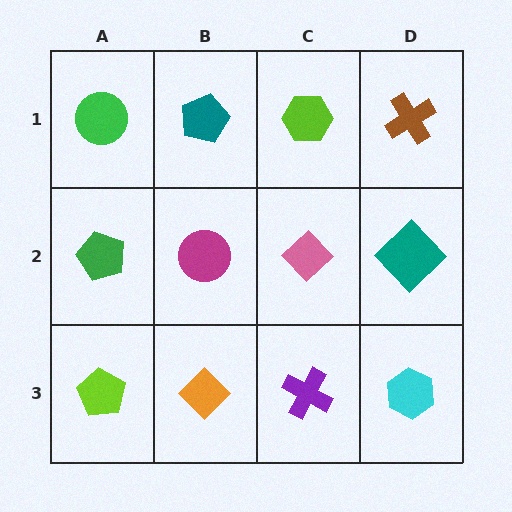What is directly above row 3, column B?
A magenta circle.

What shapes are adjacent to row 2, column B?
A teal pentagon (row 1, column B), an orange diamond (row 3, column B), a green pentagon (row 2, column A), a pink diamond (row 2, column C).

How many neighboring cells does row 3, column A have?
2.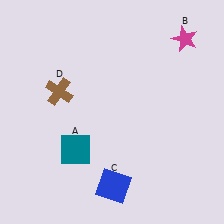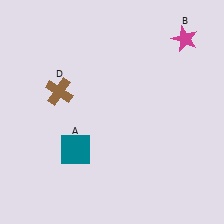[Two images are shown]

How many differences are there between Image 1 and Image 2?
There is 1 difference between the two images.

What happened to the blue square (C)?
The blue square (C) was removed in Image 2. It was in the bottom-right area of Image 1.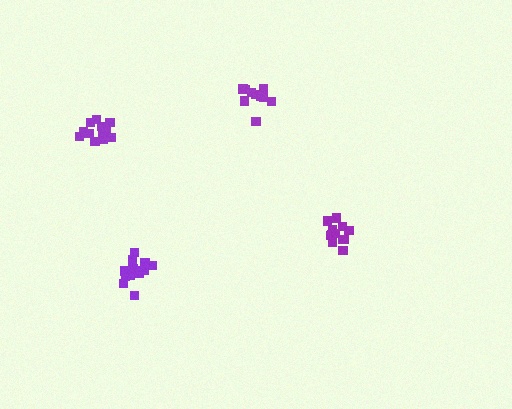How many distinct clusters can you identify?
There are 4 distinct clusters.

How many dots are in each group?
Group 1: 10 dots, Group 2: 13 dots, Group 3: 12 dots, Group 4: 13 dots (48 total).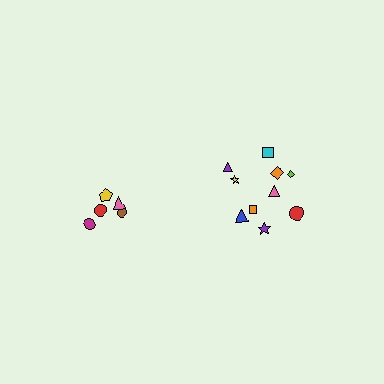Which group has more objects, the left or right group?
The right group.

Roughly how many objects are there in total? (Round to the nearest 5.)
Roughly 15 objects in total.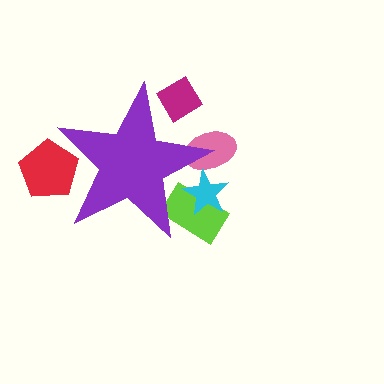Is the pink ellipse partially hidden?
Yes, the pink ellipse is partially hidden behind the purple star.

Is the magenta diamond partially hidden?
Yes, the magenta diamond is partially hidden behind the purple star.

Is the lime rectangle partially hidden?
Yes, the lime rectangle is partially hidden behind the purple star.